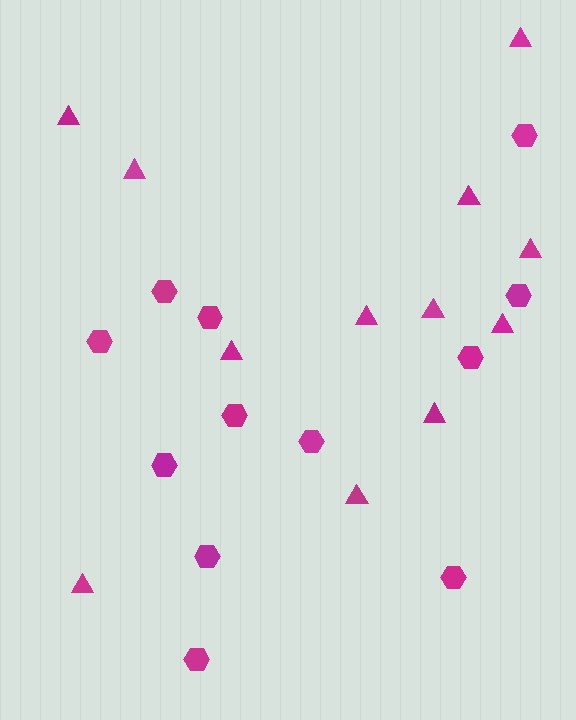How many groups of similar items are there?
There are 2 groups: one group of hexagons (12) and one group of triangles (12).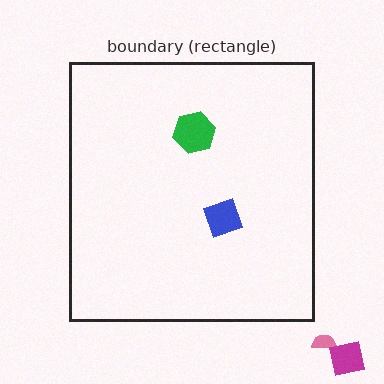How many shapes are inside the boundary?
2 inside, 2 outside.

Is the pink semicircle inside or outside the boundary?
Outside.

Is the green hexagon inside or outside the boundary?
Inside.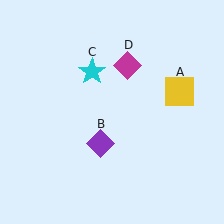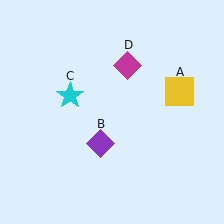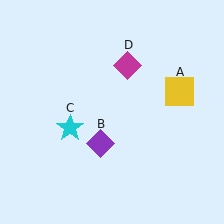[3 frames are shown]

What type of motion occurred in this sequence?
The cyan star (object C) rotated counterclockwise around the center of the scene.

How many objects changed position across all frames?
1 object changed position: cyan star (object C).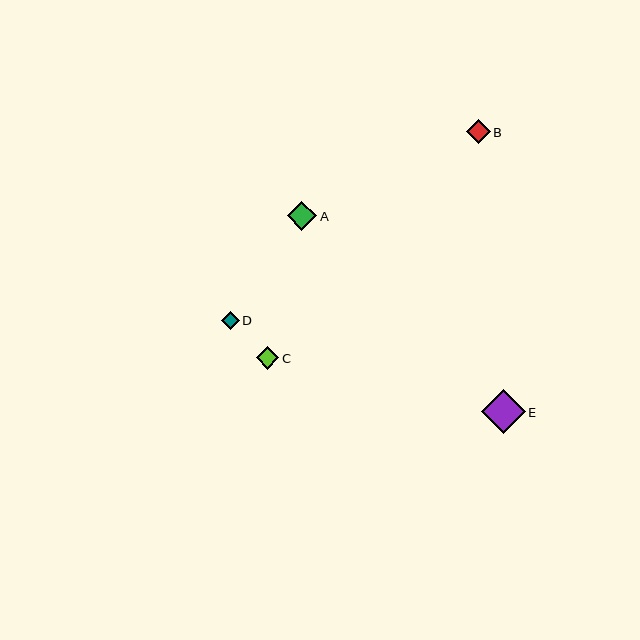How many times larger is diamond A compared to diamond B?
Diamond A is approximately 1.3 times the size of diamond B.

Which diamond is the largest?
Diamond E is the largest with a size of approximately 44 pixels.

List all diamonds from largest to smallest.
From largest to smallest: E, A, B, C, D.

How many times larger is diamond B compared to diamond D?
Diamond B is approximately 1.3 times the size of diamond D.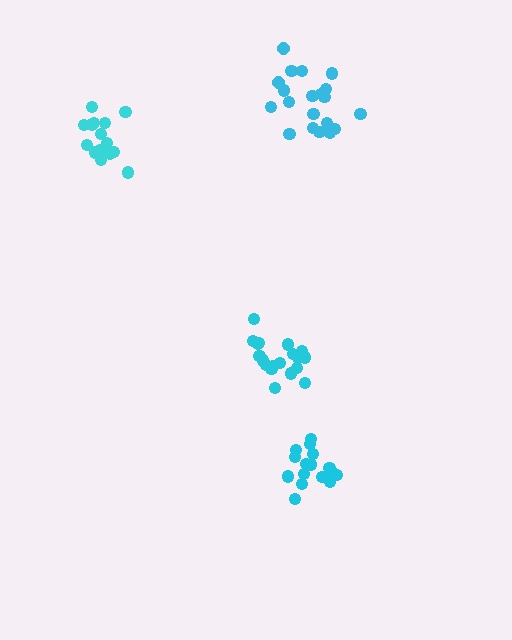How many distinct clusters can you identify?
There are 4 distinct clusters.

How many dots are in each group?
Group 1: 15 dots, Group 2: 21 dots, Group 3: 19 dots, Group 4: 16 dots (71 total).